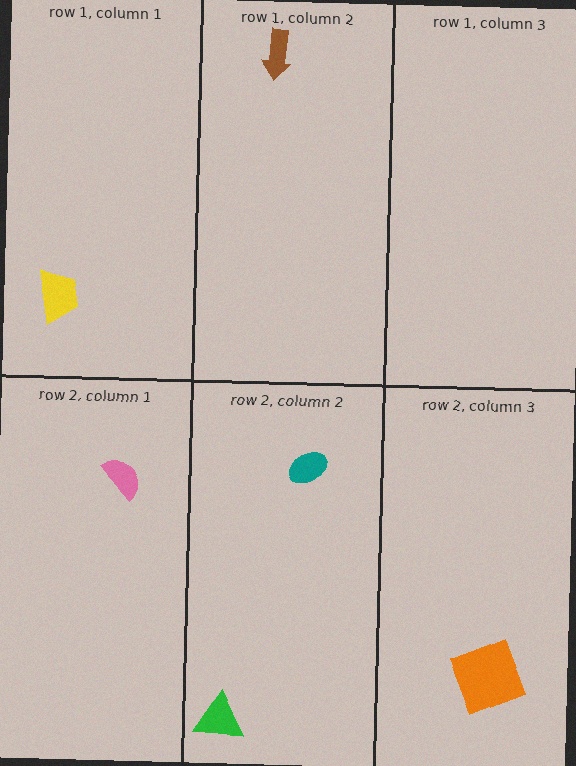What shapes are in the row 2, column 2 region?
The teal ellipse, the green triangle.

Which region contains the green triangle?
The row 2, column 2 region.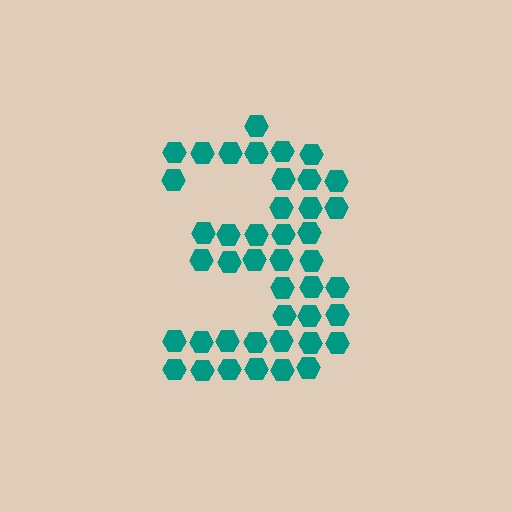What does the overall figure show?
The overall figure shows the digit 3.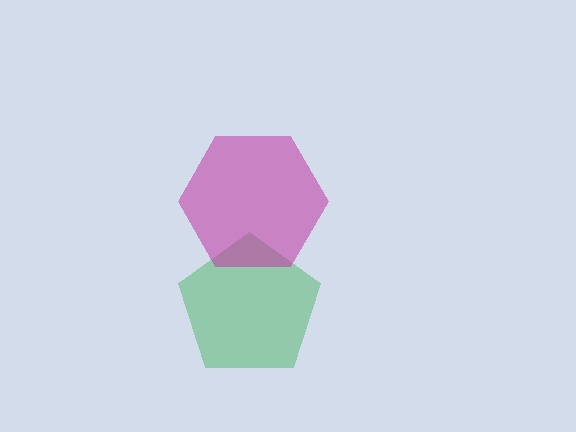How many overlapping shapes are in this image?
There are 2 overlapping shapes in the image.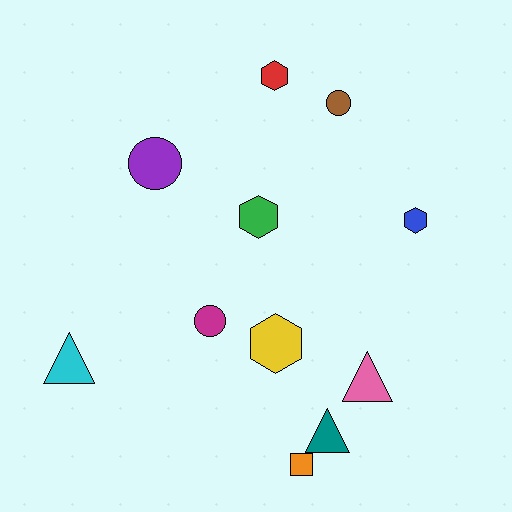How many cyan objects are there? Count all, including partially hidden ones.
There is 1 cyan object.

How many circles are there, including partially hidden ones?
There are 3 circles.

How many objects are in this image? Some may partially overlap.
There are 11 objects.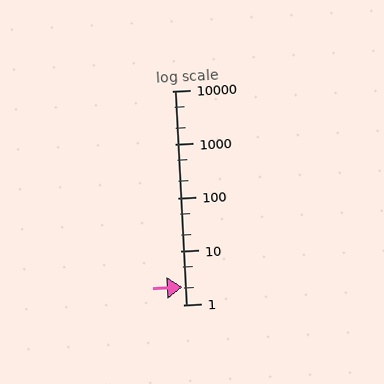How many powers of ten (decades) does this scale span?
The scale spans 4 decades, from 1 to 10000.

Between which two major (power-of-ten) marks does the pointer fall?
The pointer is between 1 and 10.